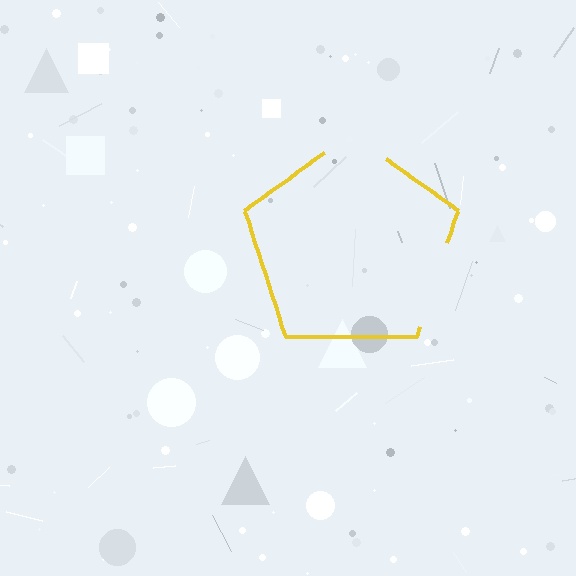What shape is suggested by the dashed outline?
The dashed outline suggests a pentagon.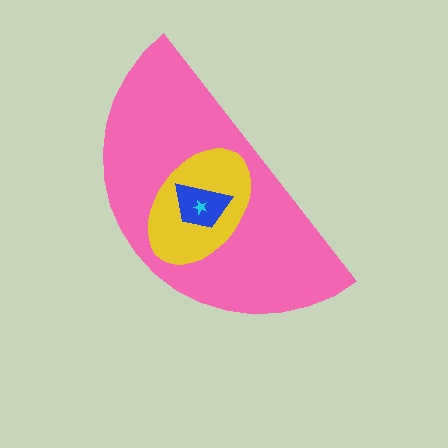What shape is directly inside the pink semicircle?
The yellow ellipse.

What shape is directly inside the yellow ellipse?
The blue trapezoid.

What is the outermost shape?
The pink semicircle.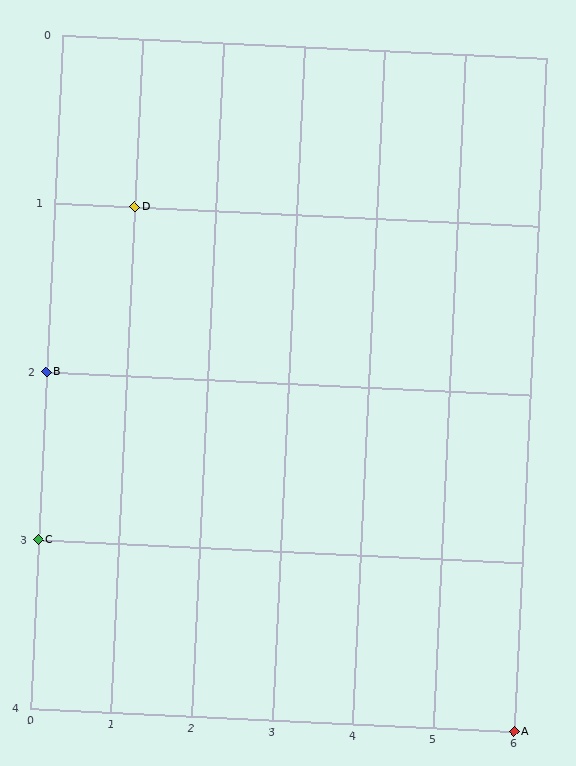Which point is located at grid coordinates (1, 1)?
Point D is at (1, 1).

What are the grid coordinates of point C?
Point C is at grid coordinates (0, 3).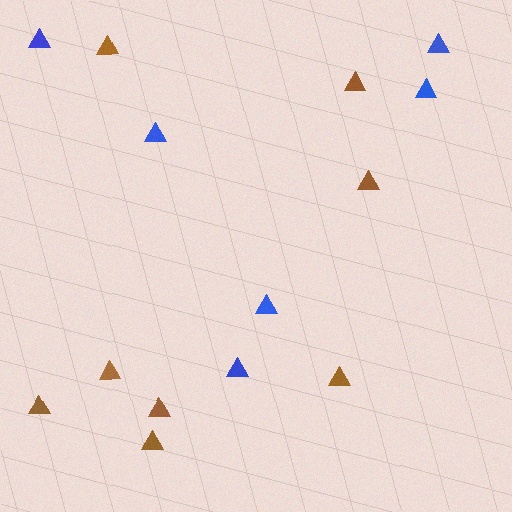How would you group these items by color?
There are 2 groups: one group of blue triangles (6) and one group of brown triangles (8).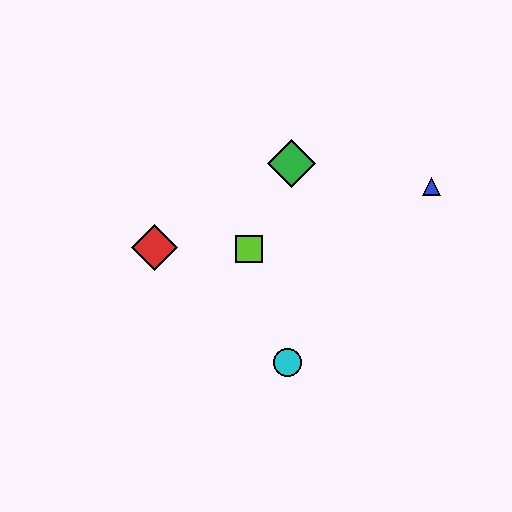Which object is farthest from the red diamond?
The blue triangle is farthest from the red diamond.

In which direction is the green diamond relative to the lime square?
The green diamond is above the lime square.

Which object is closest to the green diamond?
The lime square is closest to the green diamond.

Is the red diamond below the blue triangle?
Yes